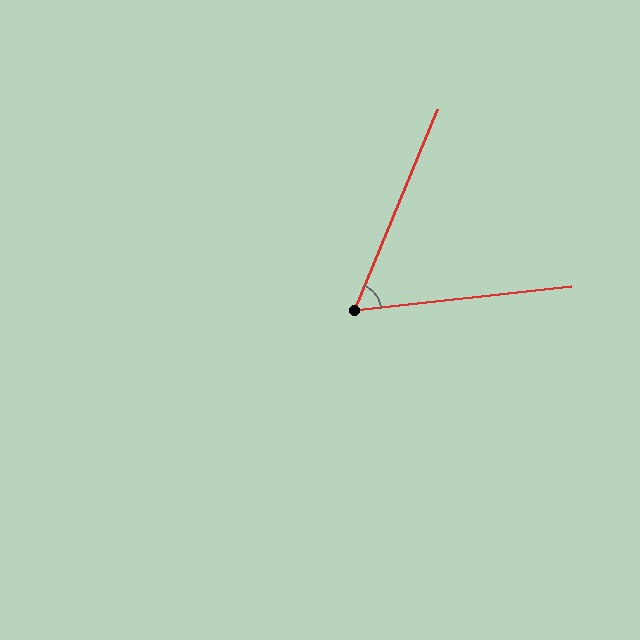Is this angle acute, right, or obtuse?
It is acute.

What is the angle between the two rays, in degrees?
Approximately 61 degrees.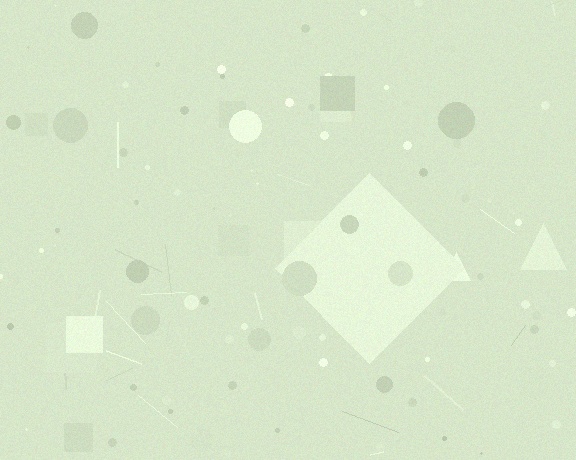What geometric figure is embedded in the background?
A diamond is embedded in the background.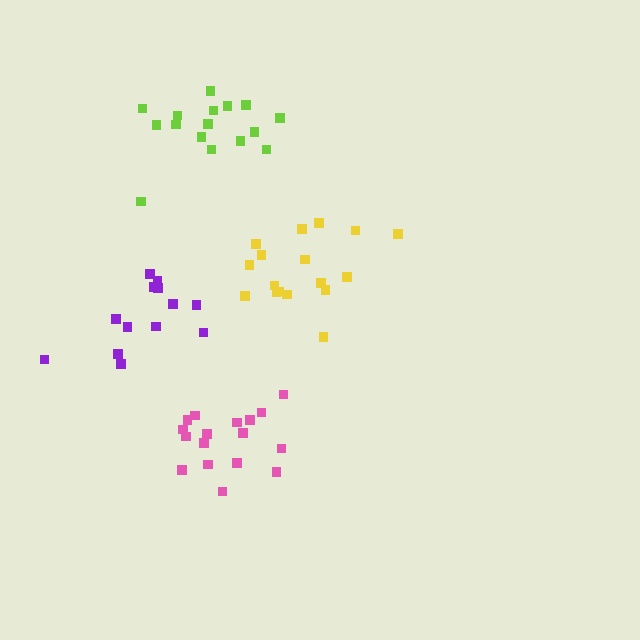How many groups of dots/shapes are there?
There are 4 groups.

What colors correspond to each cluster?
The clusters are colored: purple, yellow, pink, lime.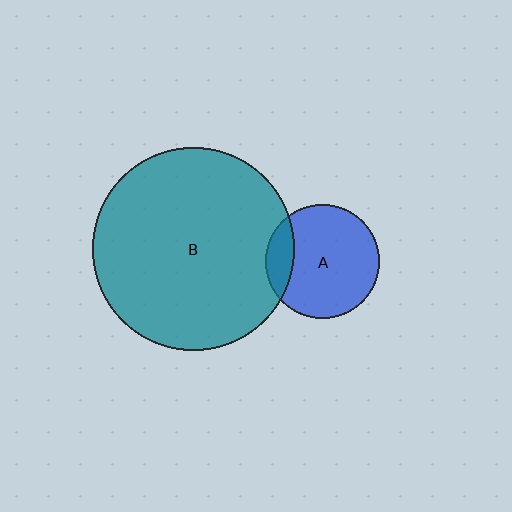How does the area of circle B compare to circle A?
Approximately 3.1 times.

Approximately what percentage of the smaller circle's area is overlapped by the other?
Approximately 15%.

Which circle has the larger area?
Circle B (teal).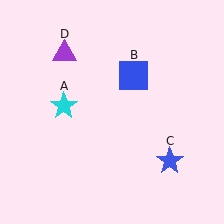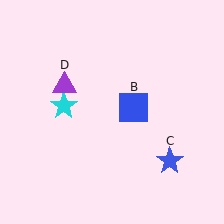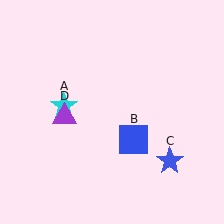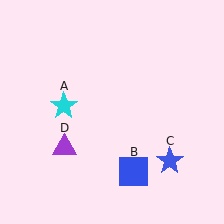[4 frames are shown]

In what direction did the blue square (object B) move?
The blue square (object B) moved down.